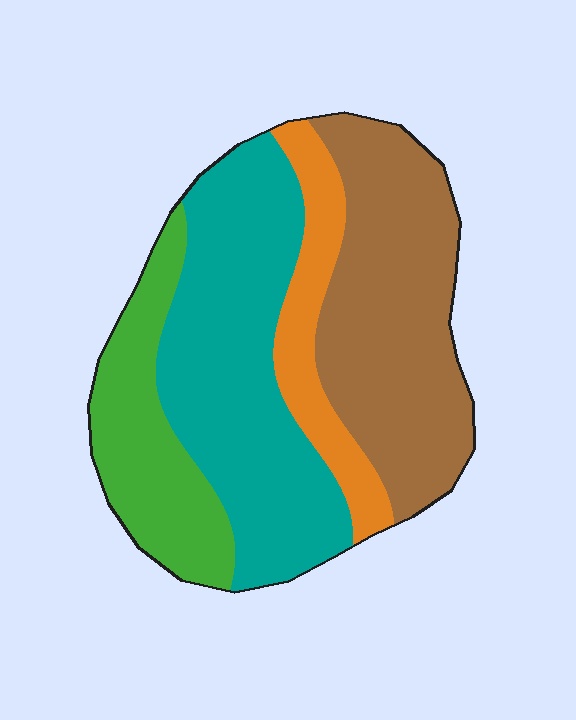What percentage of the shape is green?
Green takes up between a sixth and a third of the shape.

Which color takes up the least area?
Orange, at roughly 15%.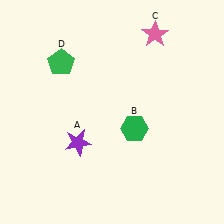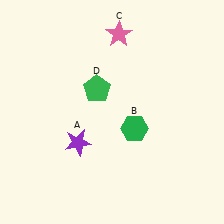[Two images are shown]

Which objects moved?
The objects that moved are: the pink star (C), the green pentagon (D).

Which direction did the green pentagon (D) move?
The green pentagon (D) moved right.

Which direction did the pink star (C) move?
The pink star (C) moved left.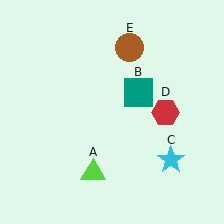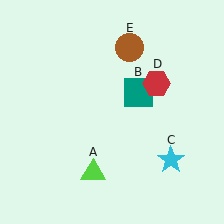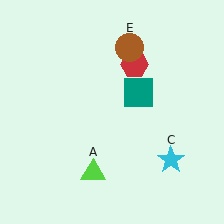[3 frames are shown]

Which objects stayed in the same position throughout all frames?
Lime triangle (object A) and teal square (object B) and cyan star (object C) and brown circle (object E) remained stationary.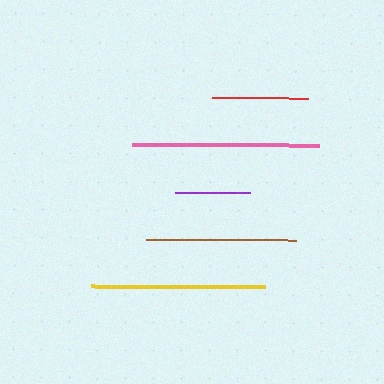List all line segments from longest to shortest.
From longest to shortest: pink, yellow, brown, red, purple.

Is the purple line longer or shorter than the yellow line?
The yellow line is longer than the purple line.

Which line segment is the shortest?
The purple line is the shortest at approximately 75 pixels.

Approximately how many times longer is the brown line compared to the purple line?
The brown line is approximately 2.0 times the length of the purple line.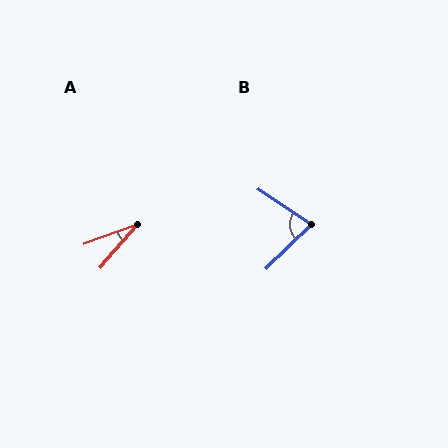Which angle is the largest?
B, at approximately 78 degrees.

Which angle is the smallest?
A, at approximately 30 degrees.